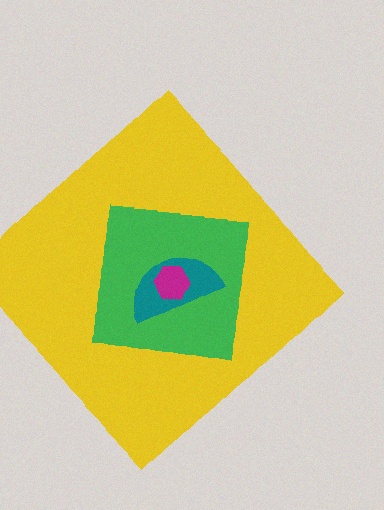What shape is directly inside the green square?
The teal semicircle.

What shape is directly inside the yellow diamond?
The green square.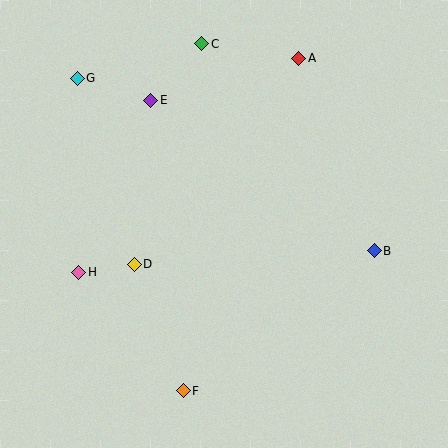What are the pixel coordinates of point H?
Point H is at (79, 272).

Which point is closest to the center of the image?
Point D at (134, 264) is closest to the center.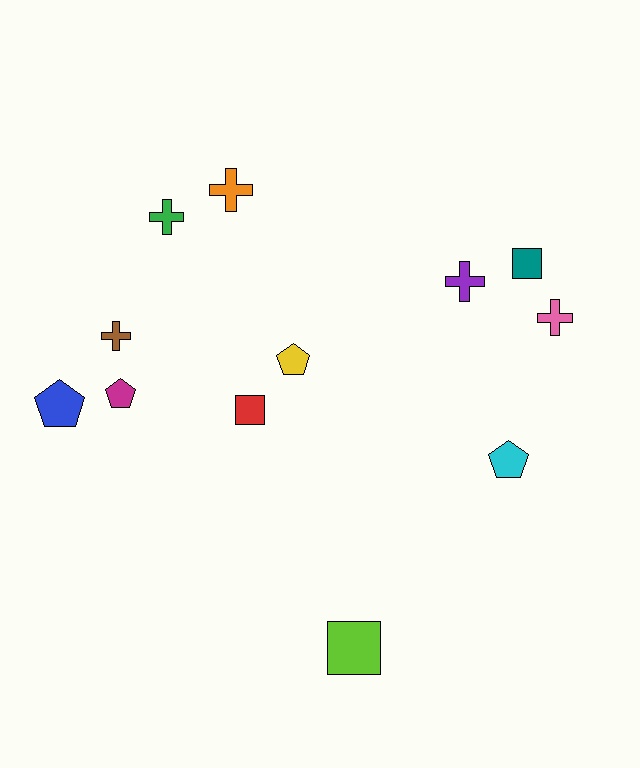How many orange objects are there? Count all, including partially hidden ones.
There is 1 orange object.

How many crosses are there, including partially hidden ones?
There are 5 crosses.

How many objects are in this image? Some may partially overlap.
There are 12 objects.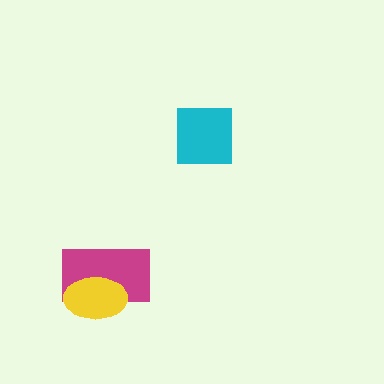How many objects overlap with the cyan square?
0 objects overlap with the cyan square.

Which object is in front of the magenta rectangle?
The yellow ellipse is in front of the magenta rectangle.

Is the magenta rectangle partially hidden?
Yes, it is partially covered by another shape.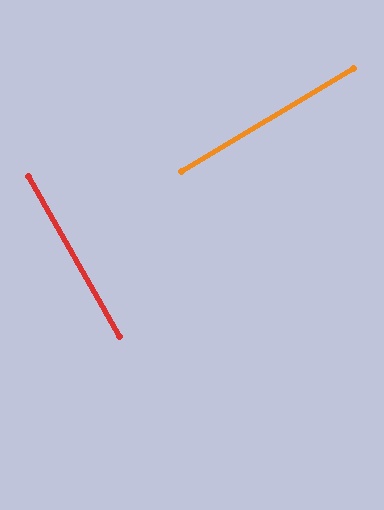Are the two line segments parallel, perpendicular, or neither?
Perpendicular — they meet at approximately 89°.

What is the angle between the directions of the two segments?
Approximately 89 degrees.